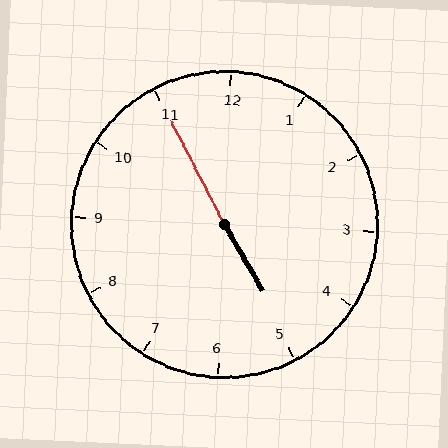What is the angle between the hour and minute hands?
Approximately 178 degrees.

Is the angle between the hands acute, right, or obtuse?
It is obtuse.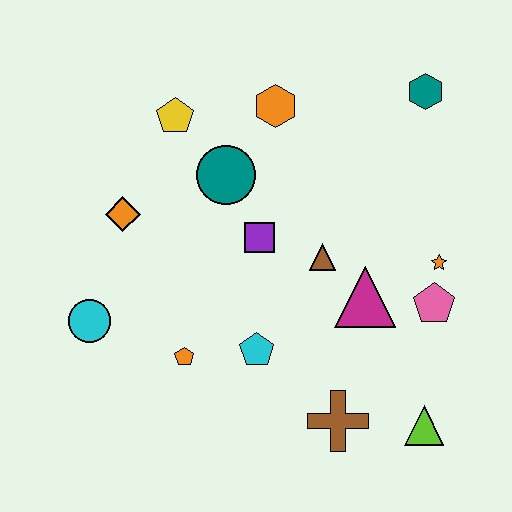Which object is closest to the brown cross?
The lime triangle is closest to the brown cross.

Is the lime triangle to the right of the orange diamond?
Yes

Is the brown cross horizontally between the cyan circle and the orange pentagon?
No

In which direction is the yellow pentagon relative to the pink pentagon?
The yellow pentagon is to the left of the pink pentagon.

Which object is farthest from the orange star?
The cyan circle is farthest from the orange star.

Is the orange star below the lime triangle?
No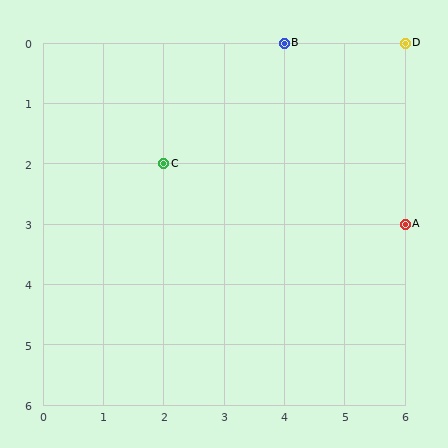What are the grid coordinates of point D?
Point D is at grid coordinates (6, 0).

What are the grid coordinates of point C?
Point C is at grid coordinates (2, 2).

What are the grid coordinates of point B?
Point B is at grid coordinates (4, 0).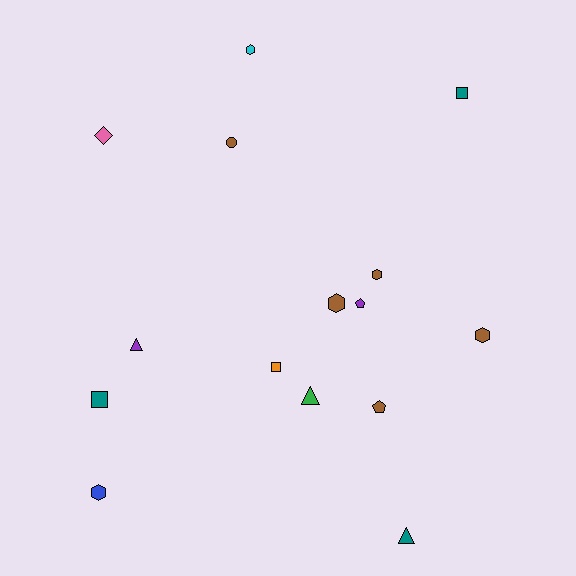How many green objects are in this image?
There is 1 green object.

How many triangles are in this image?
There are 3 triangles.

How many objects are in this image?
There are 15 objects.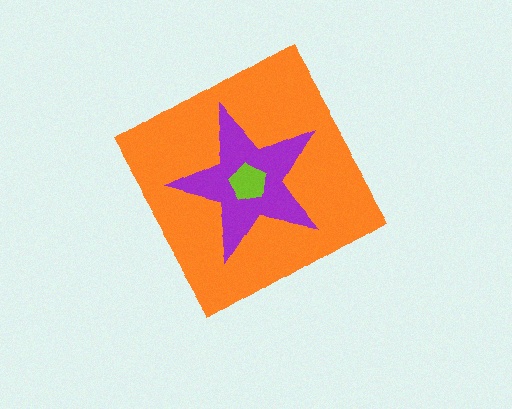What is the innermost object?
The lime pentagon.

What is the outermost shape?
The orange diamond.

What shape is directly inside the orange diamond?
The purple star.